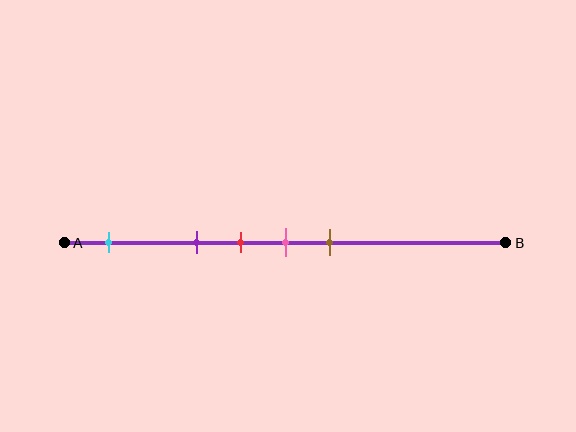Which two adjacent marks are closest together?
The red and pink marks are the closest adjacent pair.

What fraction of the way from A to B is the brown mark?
The brown mark is approximately 60% (0.6) of the way from A to B.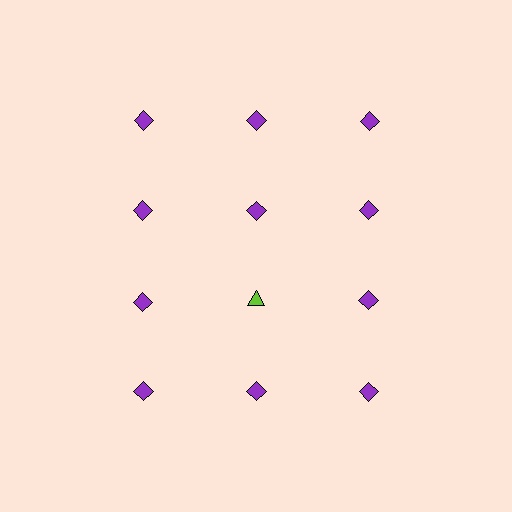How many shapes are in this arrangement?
There are 12 shapes arranged in a grid pattern.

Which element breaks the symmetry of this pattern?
The lime triangle in the third row, second from left column breaks the symmetry. All other shapes are purple diamonds.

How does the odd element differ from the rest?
It differs in both color (lime instead of purple) and shape (triangle instead of diamond).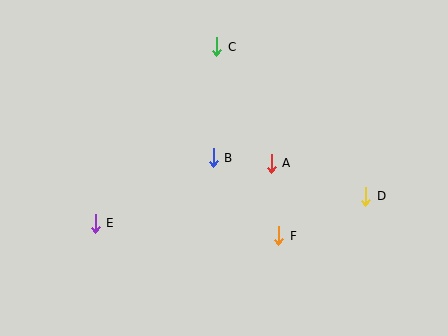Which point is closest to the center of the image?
Point B at (213, 158) is closest to the center.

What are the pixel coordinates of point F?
Point F is at (279, 236).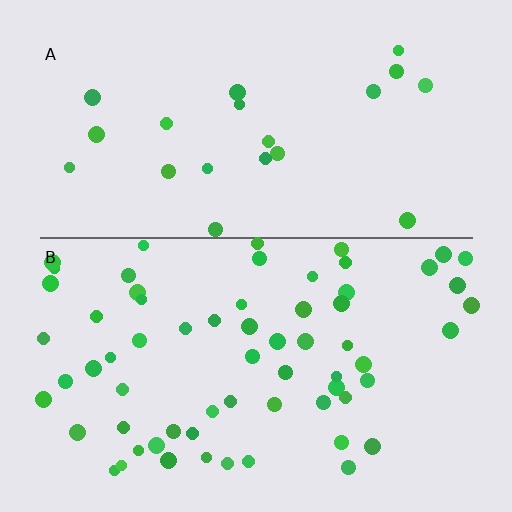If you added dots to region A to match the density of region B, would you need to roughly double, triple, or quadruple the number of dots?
Approximately triple.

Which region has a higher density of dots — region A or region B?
B (the bottom).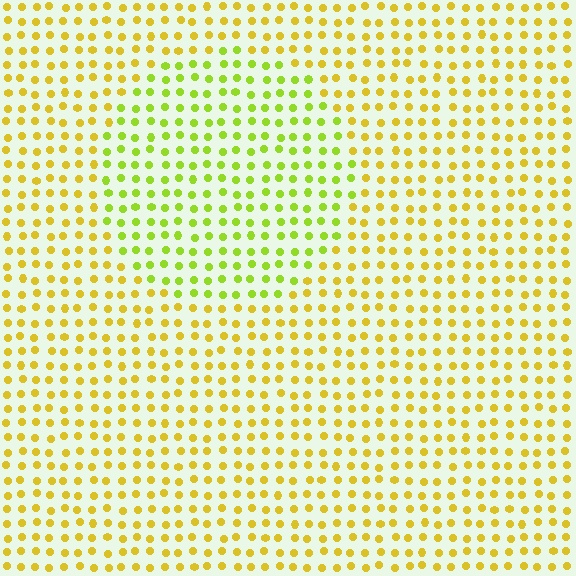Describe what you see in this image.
The image is filled with small yellow elements in a uniform arrangement. A circle-shaped region is visible where the elements are tinted to a slightly different hue, forming a subtle color boundary.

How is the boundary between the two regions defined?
The boundary is defined purely by a slight shift in hue (about 33 degrees). Spacing, size, and orientation are identical on both sides.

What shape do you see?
I see a circle.